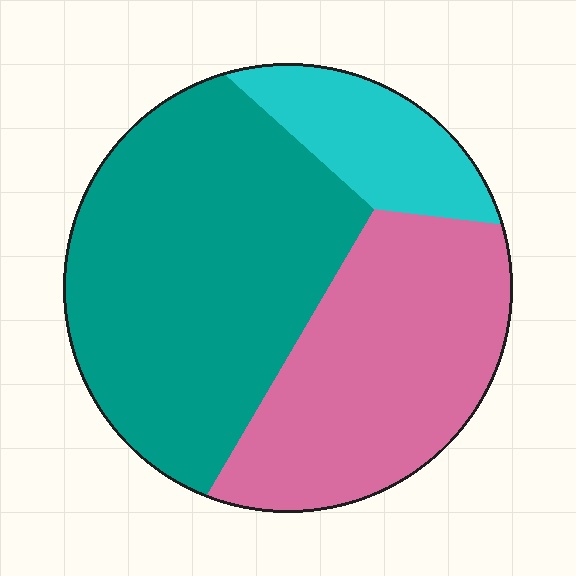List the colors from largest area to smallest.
From largest to smallest: teal, pink, cyan.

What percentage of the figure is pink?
Pink takes up between a third and a half of the figure.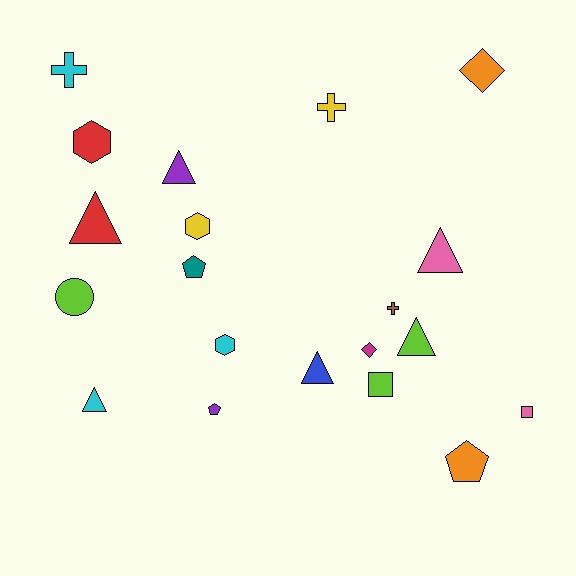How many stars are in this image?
There are no stars.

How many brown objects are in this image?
There is 1 brown object.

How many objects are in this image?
There are 20 objects.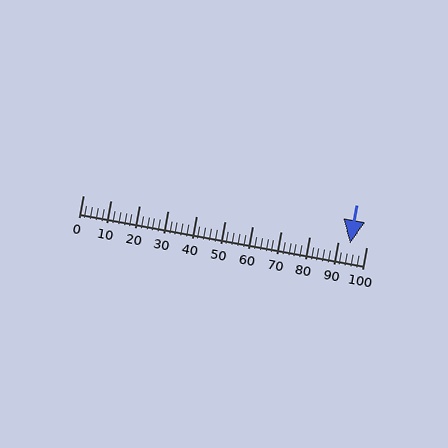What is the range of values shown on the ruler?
The ruler shows values from 0 to 100.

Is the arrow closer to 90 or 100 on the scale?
The arrow is closer to 90.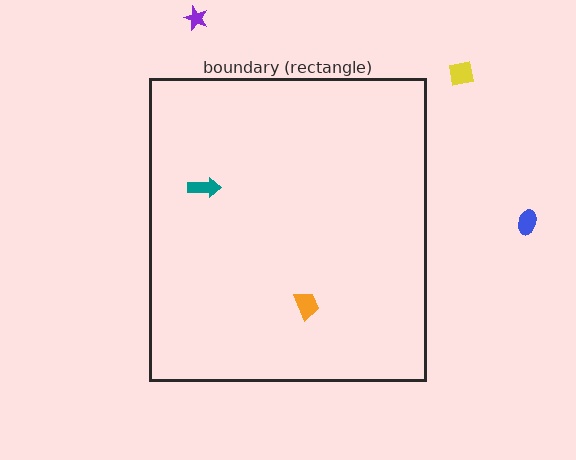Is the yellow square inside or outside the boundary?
Outside.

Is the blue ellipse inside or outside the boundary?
Outside.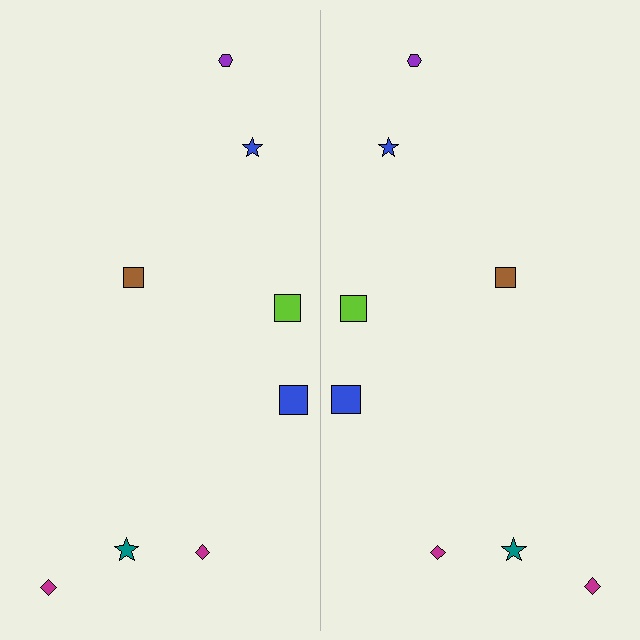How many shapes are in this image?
There are 16 shapes in this image.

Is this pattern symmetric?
Yes, this pattern has bilateral (reflection) symmetry.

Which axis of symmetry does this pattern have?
The pattern has a vertical axis of symmetry running through the center of the image.